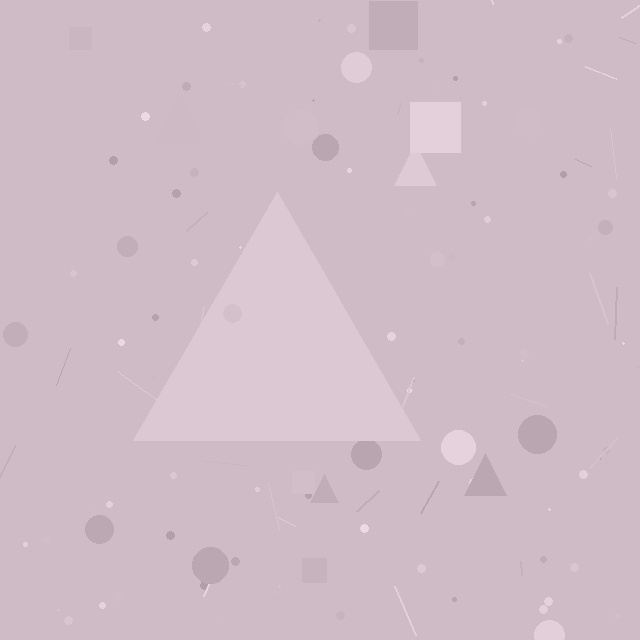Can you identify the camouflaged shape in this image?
The camouflaged shape is a triangle.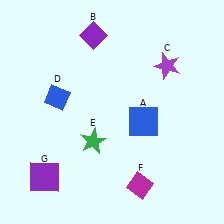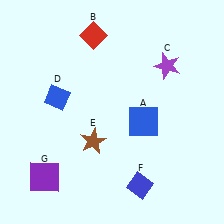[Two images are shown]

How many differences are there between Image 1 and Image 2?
There are 3 differences between the two images.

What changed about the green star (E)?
In Image 1, E is green. In Image 2, it changed to brown.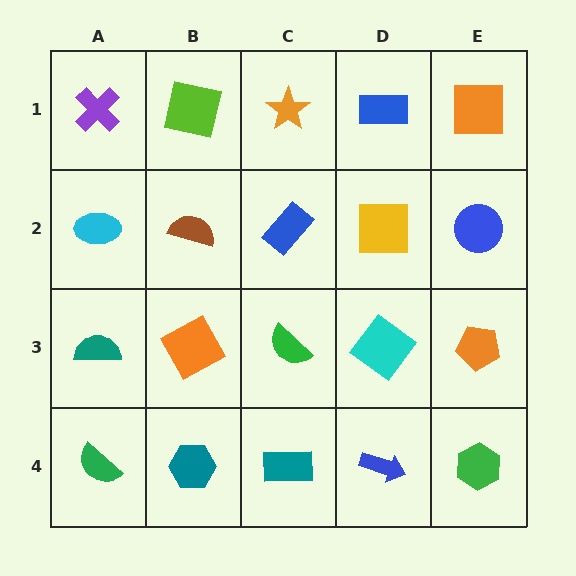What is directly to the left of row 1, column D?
An orange star.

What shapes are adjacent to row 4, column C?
A green semicircle (row 3, column C), a teal hexagon (row 4, column B), a blue arrow (row 4, column D).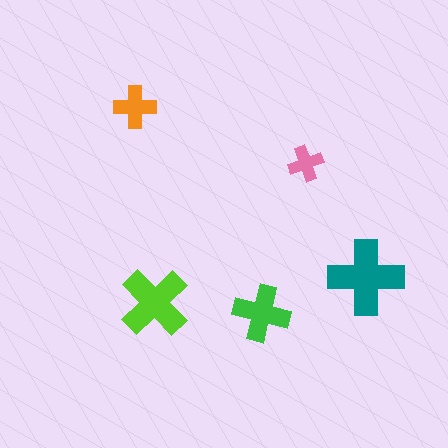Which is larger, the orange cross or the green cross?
The green one.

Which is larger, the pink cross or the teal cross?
The teal one.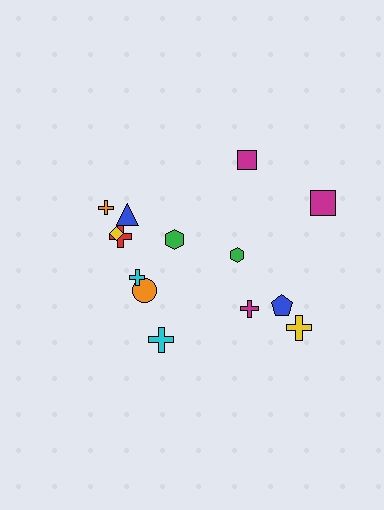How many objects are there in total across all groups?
There are 14 objects.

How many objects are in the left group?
There are 8 objects.